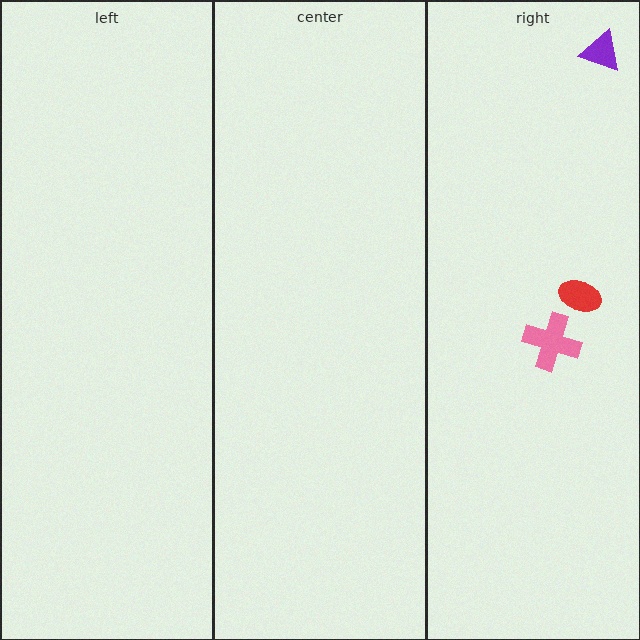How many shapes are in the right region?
3.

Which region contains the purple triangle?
The right region.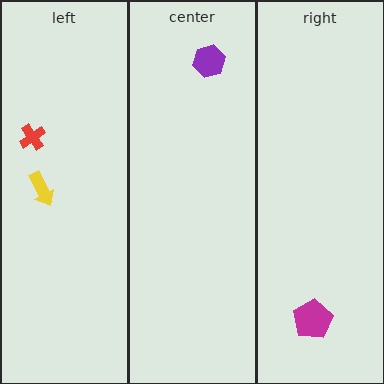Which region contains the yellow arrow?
The left region.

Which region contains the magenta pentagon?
The right region.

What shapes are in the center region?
The purple hexagon.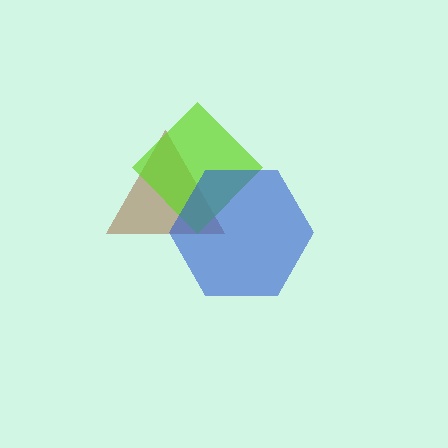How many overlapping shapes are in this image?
There are 3 overlapping shapes in the image.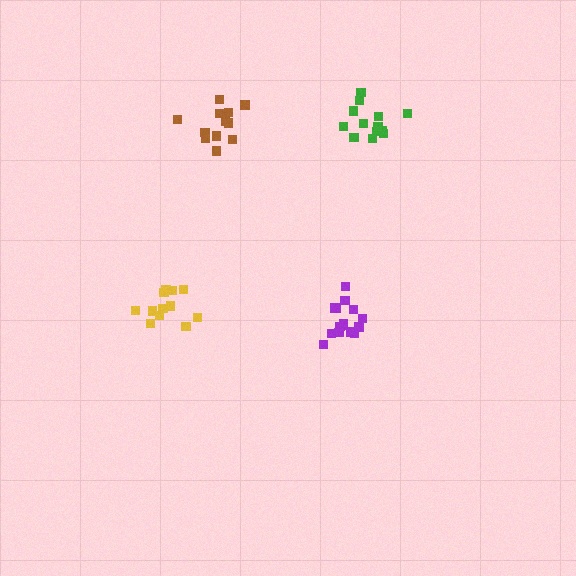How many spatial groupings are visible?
There are 4 spatial groupings.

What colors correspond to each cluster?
The clusters are colored: purple, green, brown, yellow.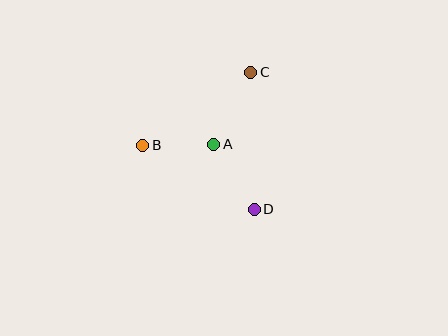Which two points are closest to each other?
Points A and B are closest to each other.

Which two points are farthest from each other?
Points C and D are farthest from each other.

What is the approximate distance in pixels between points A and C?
The distance between A and C is approximately 81 pixels.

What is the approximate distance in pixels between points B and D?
The distance between B and D is approximately 128 pixels.